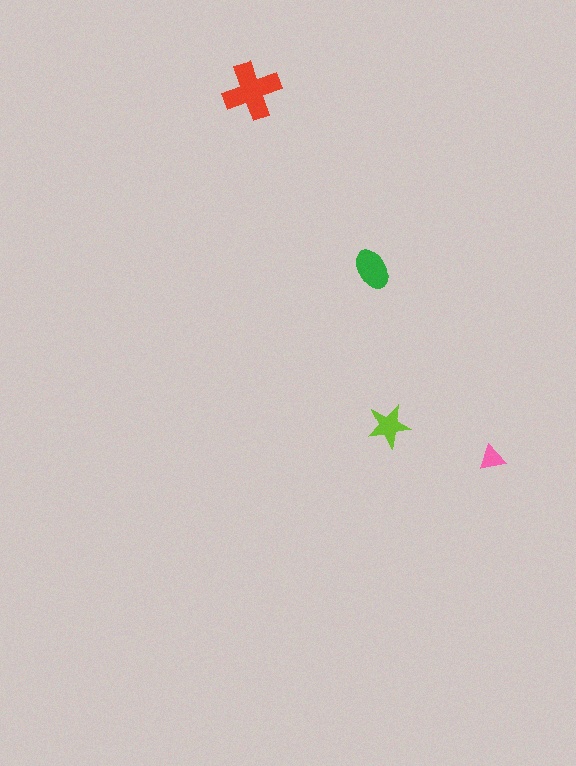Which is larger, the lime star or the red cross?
The red cross.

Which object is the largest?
The red cross.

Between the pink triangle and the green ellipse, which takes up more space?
The green ellipse.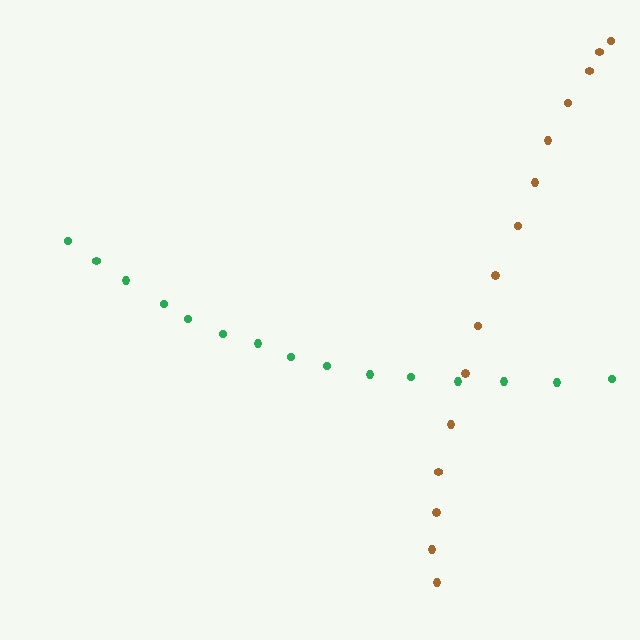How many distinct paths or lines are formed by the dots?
There are 2 distinct paths.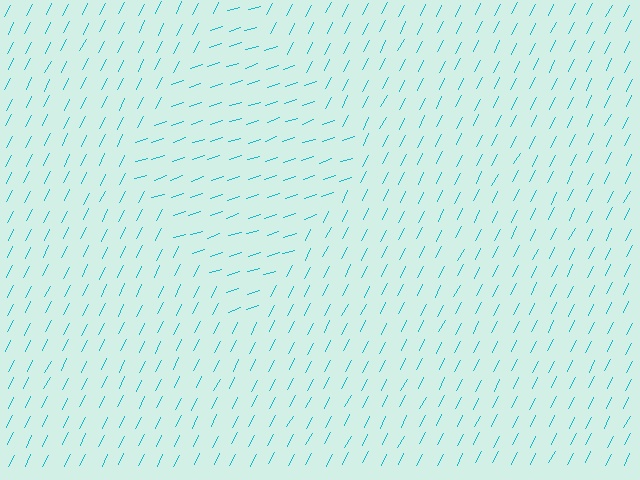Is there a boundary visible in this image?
Yes, there is a texture boundary formed by a change in line orientation.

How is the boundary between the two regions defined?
The boundary is defined purely by a change in line orientation (approximately 45 degrees difference). All lines are the same color and thickness.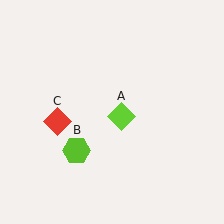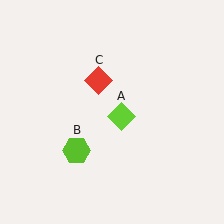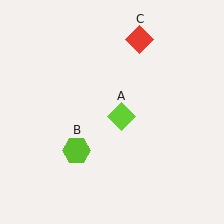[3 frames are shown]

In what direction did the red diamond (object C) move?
The red diamond (object C) moved up and to the right.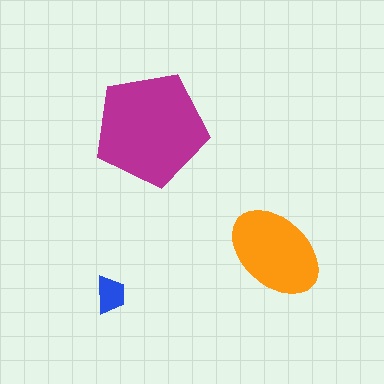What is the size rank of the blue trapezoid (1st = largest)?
3rd.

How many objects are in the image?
There are 3 objects in the image.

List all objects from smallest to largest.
The blue trapezoid, the orange ellipse, the magenta pentagon.